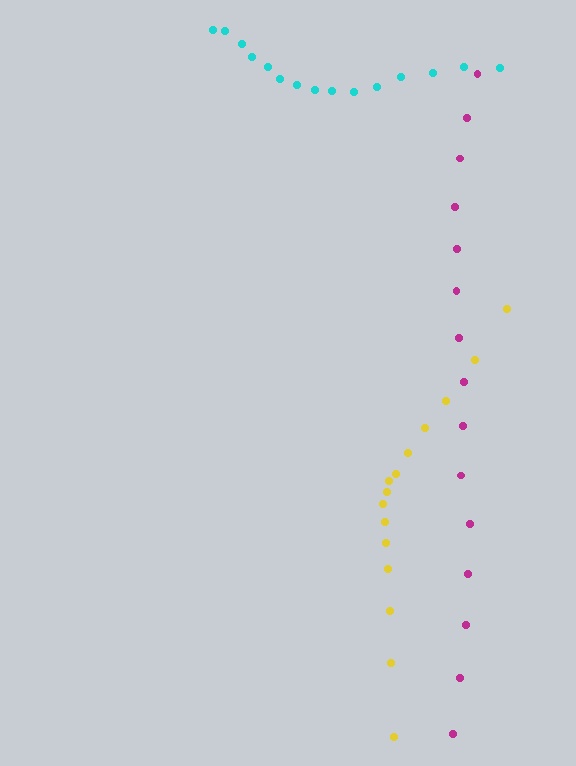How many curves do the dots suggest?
There are 3 distinct paths.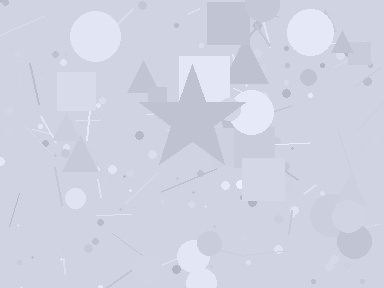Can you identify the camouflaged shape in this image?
The camouflaged shape is a star.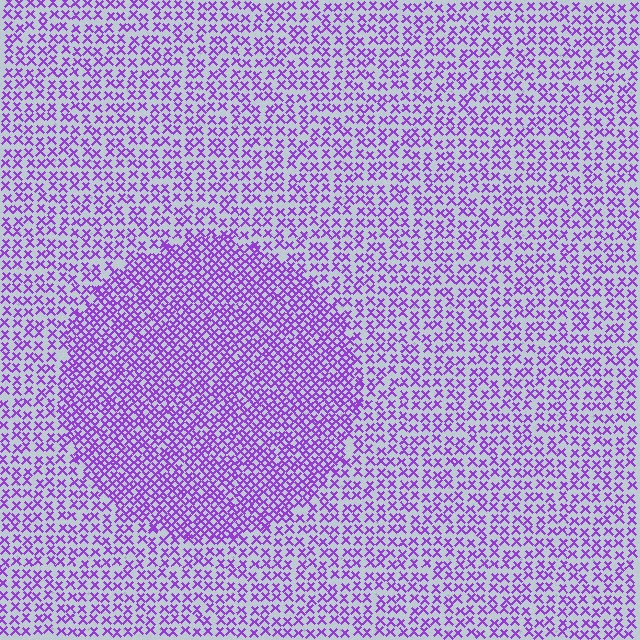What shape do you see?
I see a circle.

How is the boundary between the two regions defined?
The boundary is defined by a change in element density (approximately 1.8x ratio). All elements are the same color, size, and shape.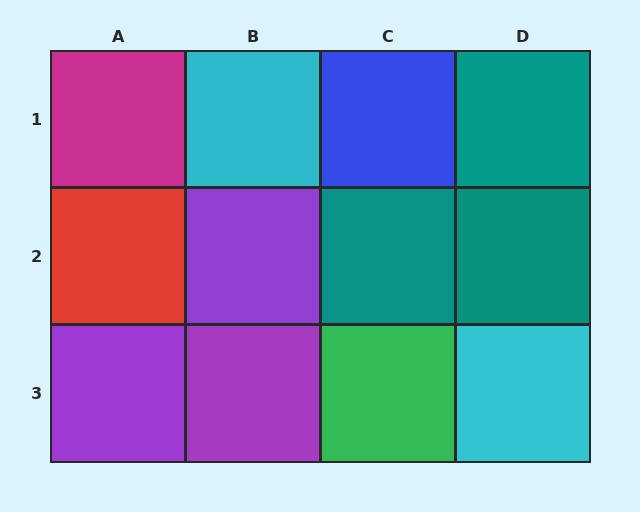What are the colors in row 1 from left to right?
Magenta, cyan, blue, teal.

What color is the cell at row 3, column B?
Purple.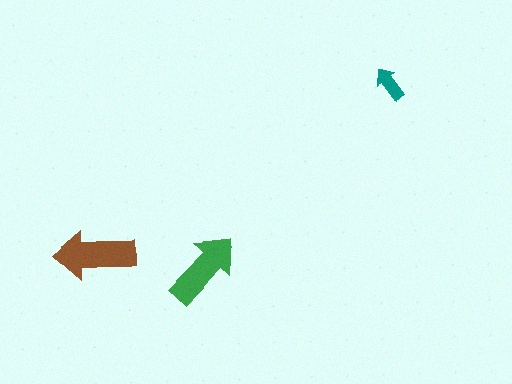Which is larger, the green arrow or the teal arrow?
The green one.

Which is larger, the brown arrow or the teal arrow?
The brown one.